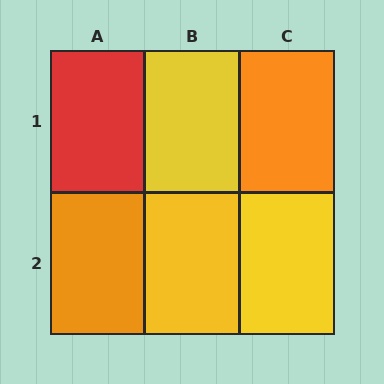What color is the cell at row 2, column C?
Yellow.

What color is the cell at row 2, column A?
Orange.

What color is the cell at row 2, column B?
Yellow.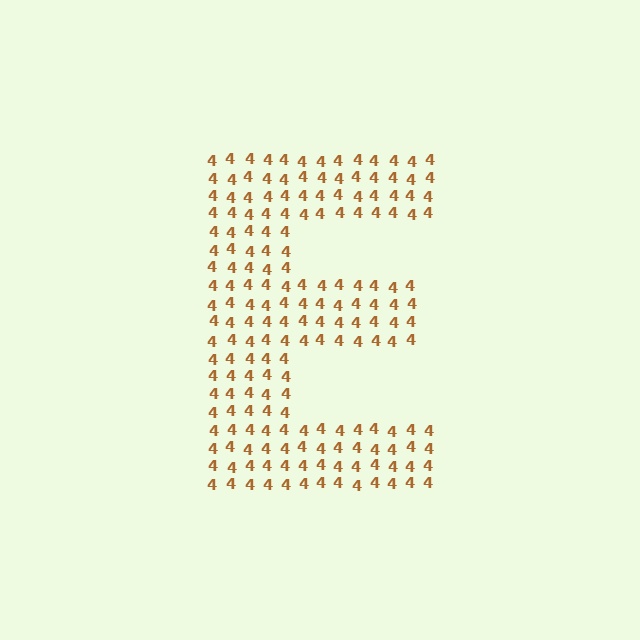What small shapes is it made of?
It is made of small digit 4's.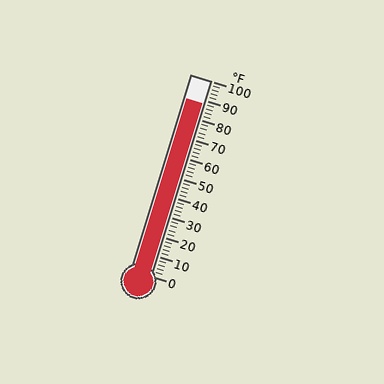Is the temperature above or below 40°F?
The temperature is above 40°F.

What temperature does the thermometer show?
The thermometer shows approximately 88°F.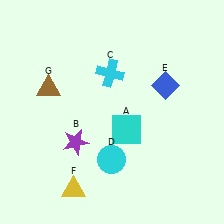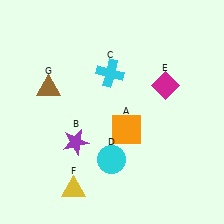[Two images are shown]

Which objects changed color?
A changed from cyan to orange. E changed from blue to magenta.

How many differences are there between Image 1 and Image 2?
There are 2 differences between the two images.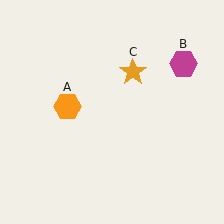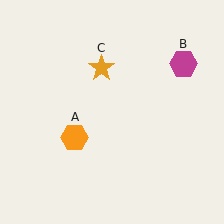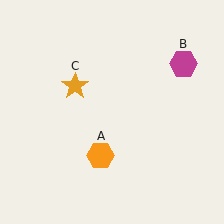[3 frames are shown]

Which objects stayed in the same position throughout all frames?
Magenta hexagon (object B) remained stationary.